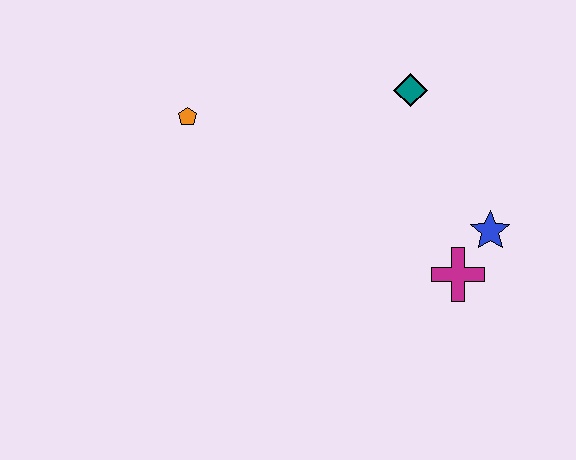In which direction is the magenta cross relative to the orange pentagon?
The magenta cross is to the right of the orange pentagon.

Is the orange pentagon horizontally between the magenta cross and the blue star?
No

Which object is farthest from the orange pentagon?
The blue star is farthest from the orange pentagon.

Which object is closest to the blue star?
The magenta cross is closest to the blue star.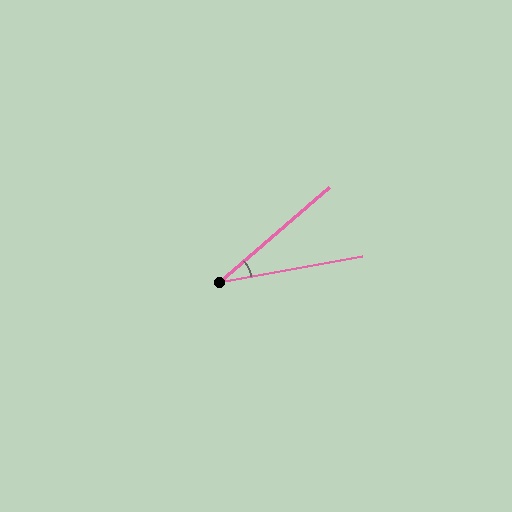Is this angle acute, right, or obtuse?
It is acute.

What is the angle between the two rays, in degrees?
Approximately 30 degrees.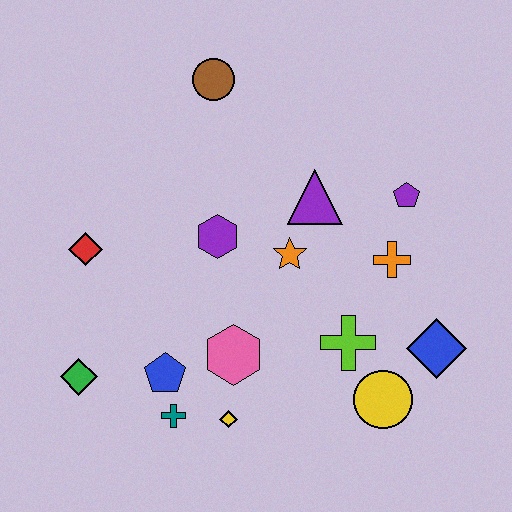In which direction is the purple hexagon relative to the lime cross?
The purple hexagon is to the left of the lime cross.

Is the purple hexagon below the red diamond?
No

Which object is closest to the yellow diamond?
The teal cross is closest to the yellow diamond.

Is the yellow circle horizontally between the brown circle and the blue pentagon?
No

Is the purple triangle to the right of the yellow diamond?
Yes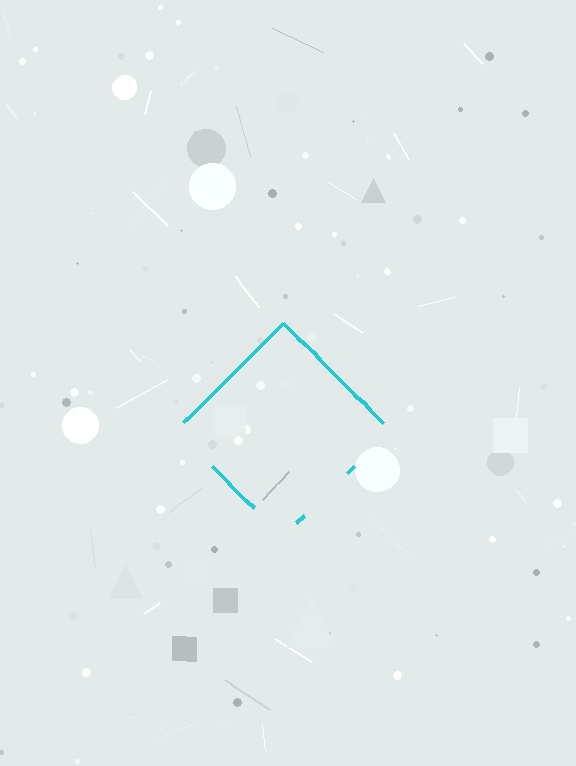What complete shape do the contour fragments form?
The contour fragments form a diamond.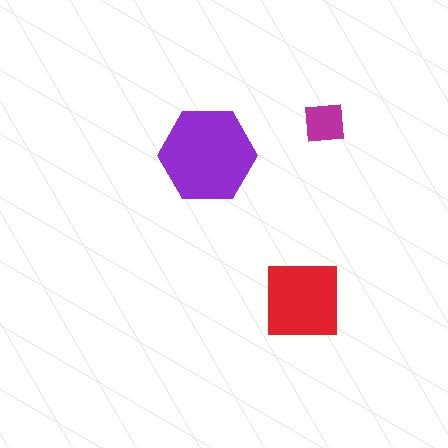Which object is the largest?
The purple hexagon.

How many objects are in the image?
There are 3 objects in the image.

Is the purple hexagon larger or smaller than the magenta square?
Larger.